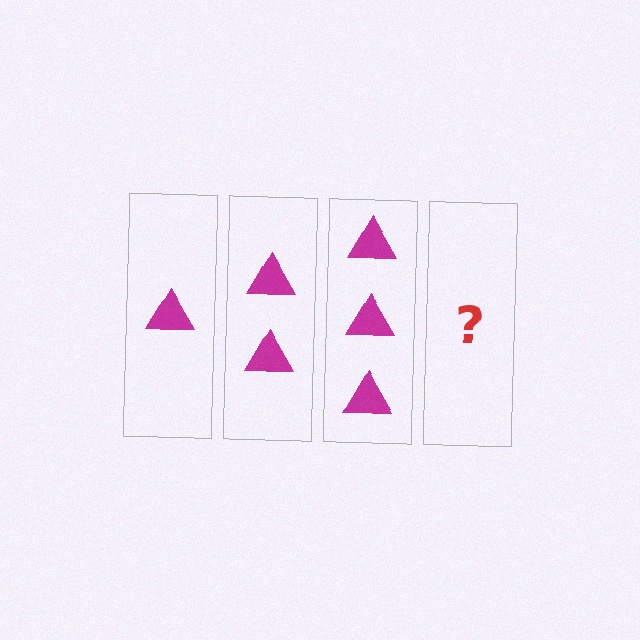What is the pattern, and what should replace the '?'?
The pattern is that each step adds one more triangle. The '?' should be 4 triangles.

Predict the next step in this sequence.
The next step is 4 triangles.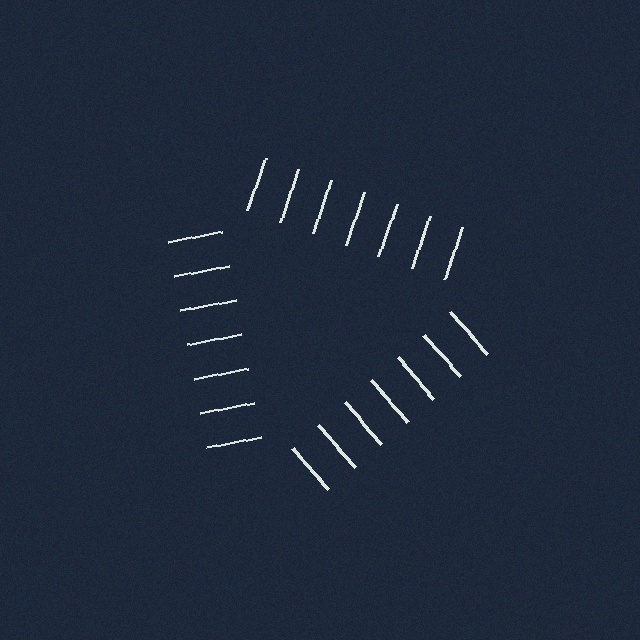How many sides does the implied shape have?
3 sides — the line-ends trace a triangle.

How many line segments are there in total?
21 — 7 along each of the 3 edges.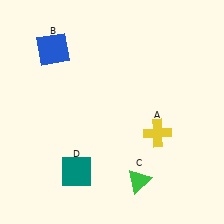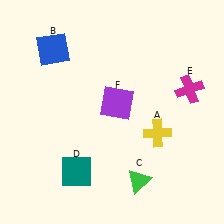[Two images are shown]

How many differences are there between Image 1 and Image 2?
There are 2 differences between the two images.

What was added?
A magenta cross (E), a purple square (F) were added in Image 2.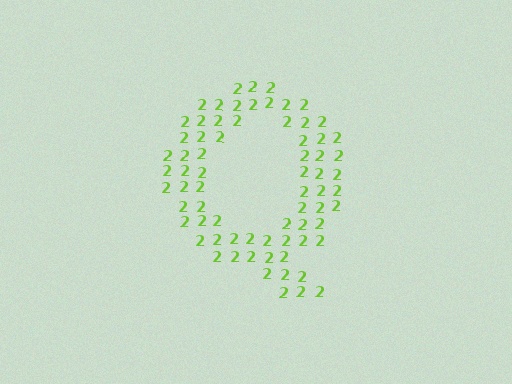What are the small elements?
The small elements are digit 2's.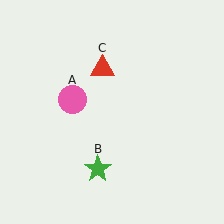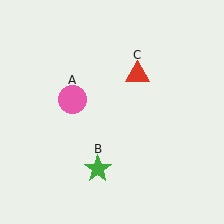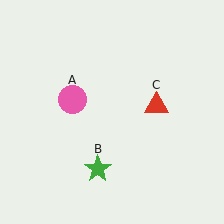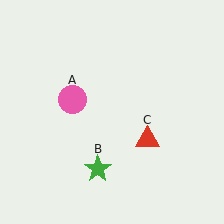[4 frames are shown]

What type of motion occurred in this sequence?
The red triangle (object C) rotated clockwise around the center of the scene.